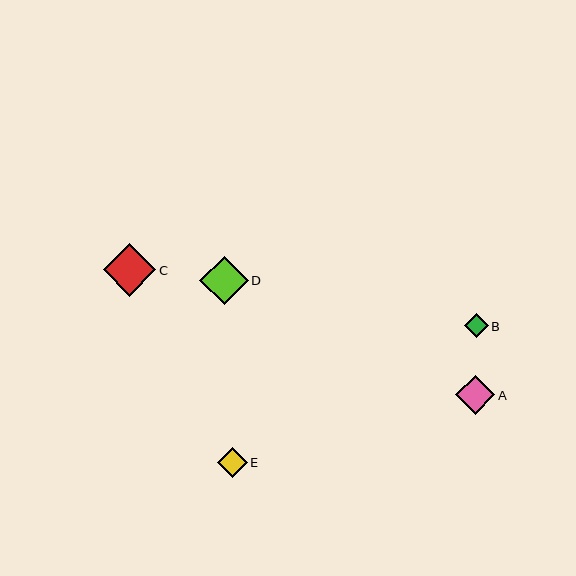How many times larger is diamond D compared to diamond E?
Diamond D is approximately 1.6 times the size of diamond E.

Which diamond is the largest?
Diamond C is the largest with a size of approximately 52 pixels.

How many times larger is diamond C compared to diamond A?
Diamond C is approximately 1.3 times the size of diamond A.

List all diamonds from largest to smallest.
From largest to smallest: C, D, A, E, B.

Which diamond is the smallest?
Diamond B is the smallest with a size of approximately 24 pixels.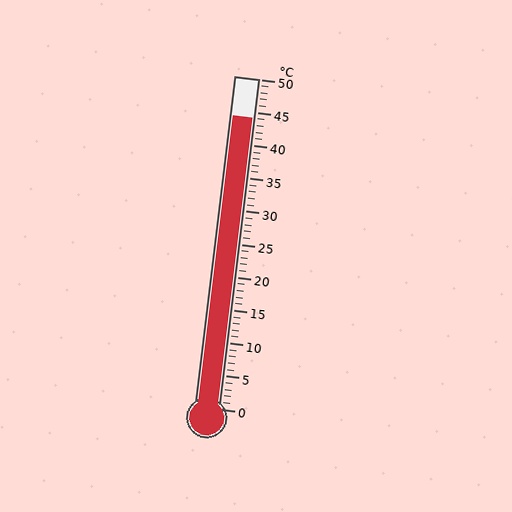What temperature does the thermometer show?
The thermometer shows approximately 44°C.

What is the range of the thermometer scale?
The thermometer scale ranges from 0°C to 50°C.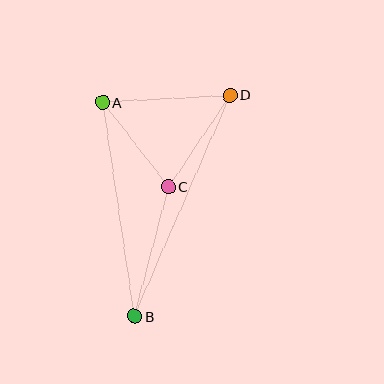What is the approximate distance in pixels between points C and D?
The distance between C and D is approximately 110 pixels.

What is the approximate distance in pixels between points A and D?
The distance between A and D is approximately 128 pixels.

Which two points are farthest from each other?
Points B and D are farthest from each other.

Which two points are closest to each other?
Points A and C are closest to each other.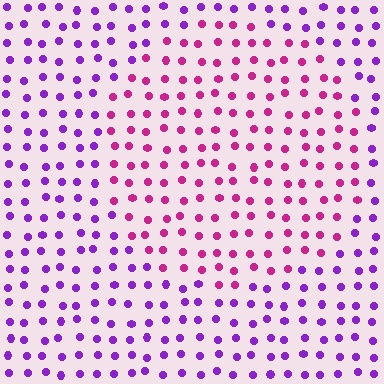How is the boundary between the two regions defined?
The boundary is defined purely by a slight shift in hue (about 45 degrees). Spacing, size, and orientation are identical on both sides.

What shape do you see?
I see a circle.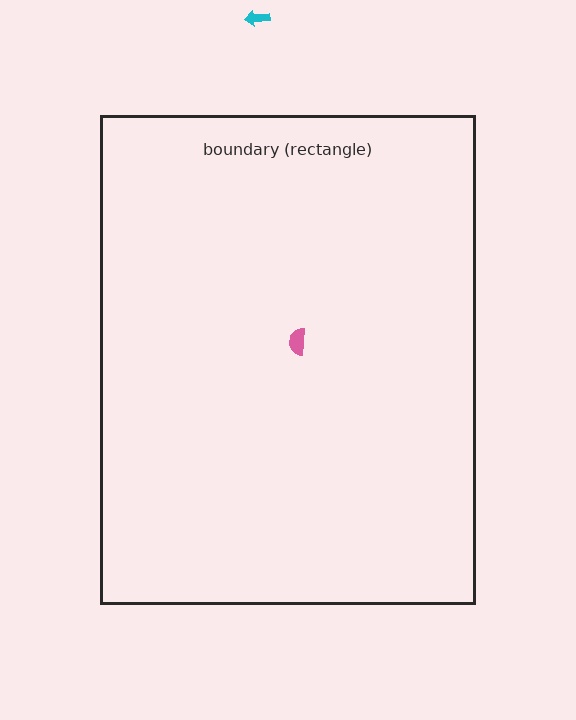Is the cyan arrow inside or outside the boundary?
Outside.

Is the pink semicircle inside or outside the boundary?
Inside.